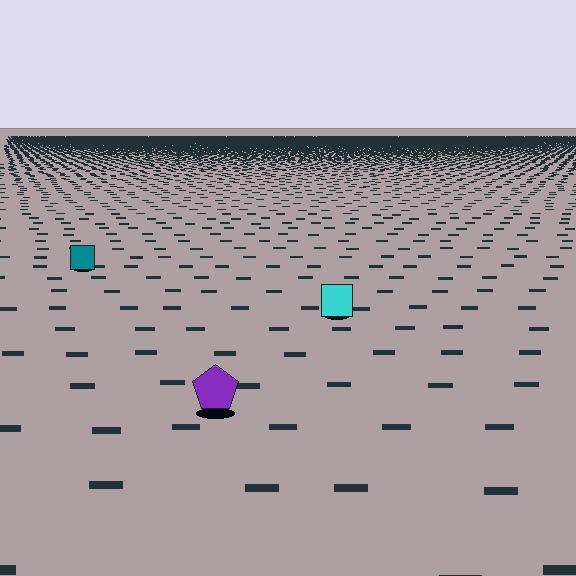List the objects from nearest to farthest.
From nearest to farthest: the purple pentagon, the cyan square, the teal square.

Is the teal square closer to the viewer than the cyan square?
No. The cyan square is closer — you can tell from the texture gradient: the ground texture is coarser near it.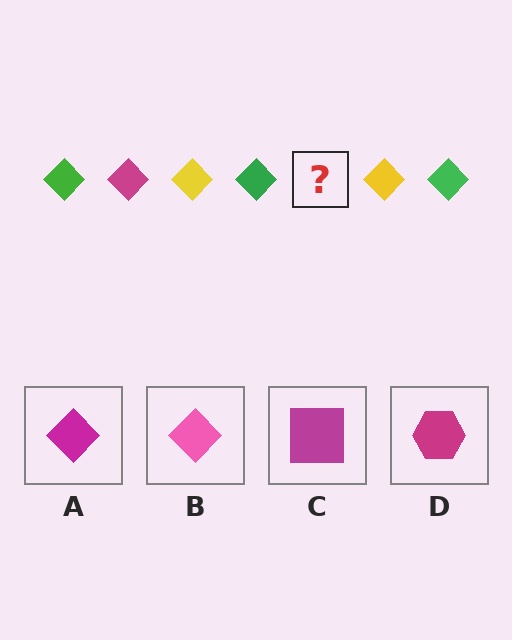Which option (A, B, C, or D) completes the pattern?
A.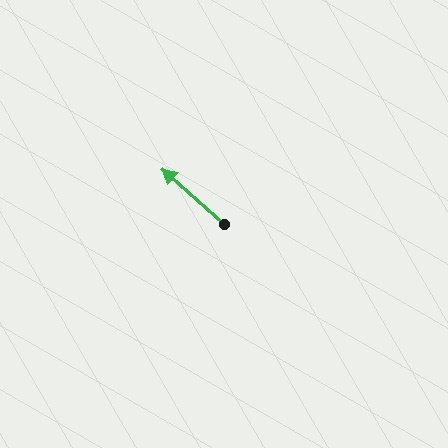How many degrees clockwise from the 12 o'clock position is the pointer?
Approximately 312 degrees.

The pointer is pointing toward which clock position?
Roughly 10 o'clock.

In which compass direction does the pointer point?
Northwest.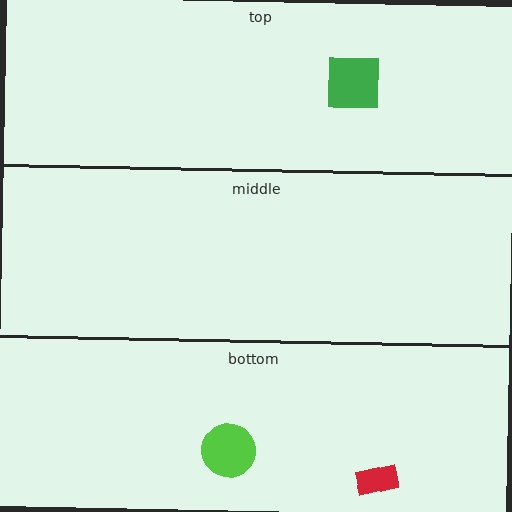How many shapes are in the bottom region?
2.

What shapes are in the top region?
The green square.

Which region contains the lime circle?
The bottom region.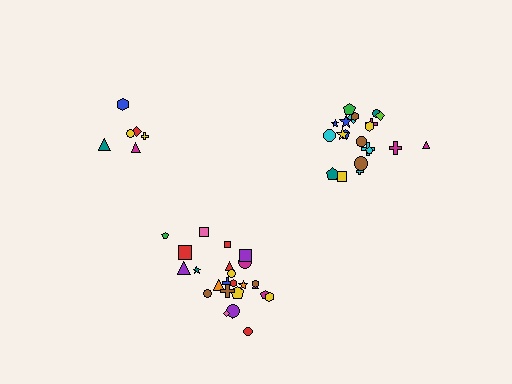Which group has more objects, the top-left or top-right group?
The top-right group.